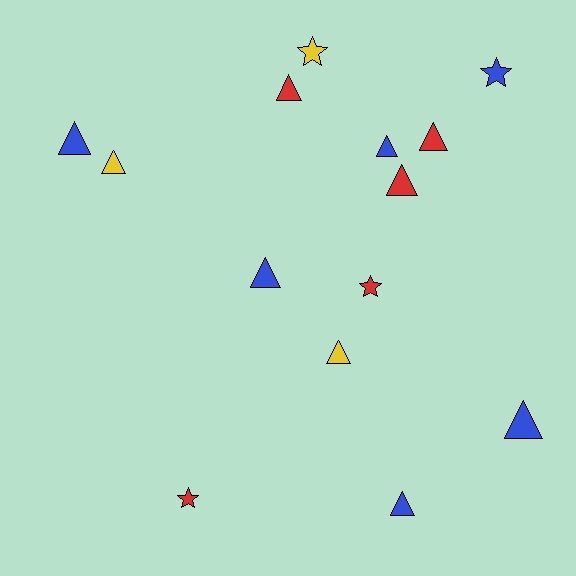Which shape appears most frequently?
Triangle, with 10 objects.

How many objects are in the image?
There are 14 objects.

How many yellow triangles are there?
There are 2 yellow triangles.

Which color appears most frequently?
Blue, with 6 objects.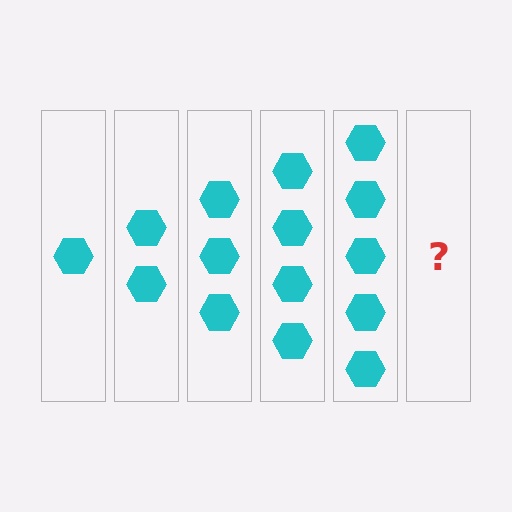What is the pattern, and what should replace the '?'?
The pattern is that each step adds one more hexagon. The '?' should be 6 hexagons.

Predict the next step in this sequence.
The next step is 6 hexagons.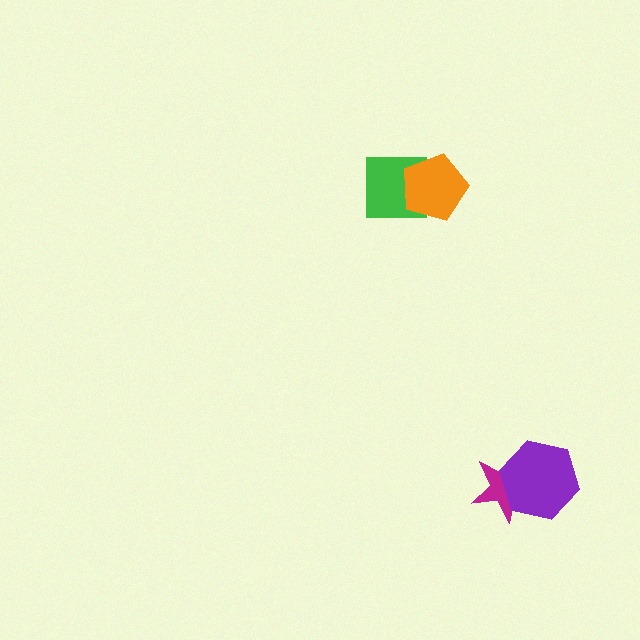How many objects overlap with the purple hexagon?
1 object overlaps with the purple hexagon.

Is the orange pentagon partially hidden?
No, no other shape covers it.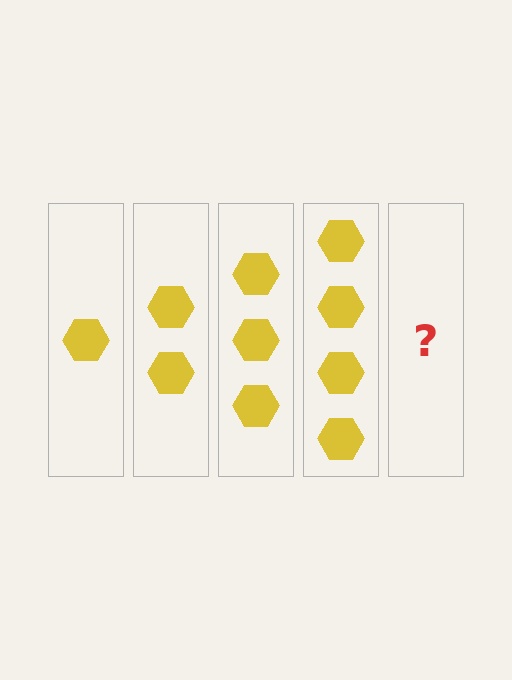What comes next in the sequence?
The next element should be 5 hexagons.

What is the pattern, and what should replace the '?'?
The pattern is that each step adds one more hexagon. The '?' should be 5 hexagons.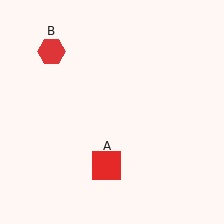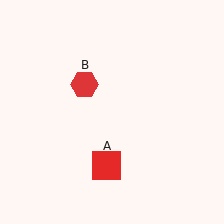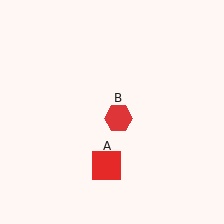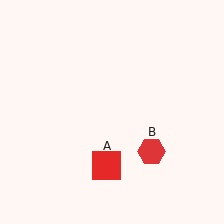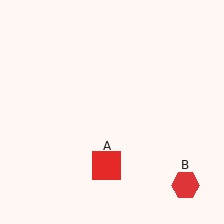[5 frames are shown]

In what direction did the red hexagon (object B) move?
The red hexagon (object B) moved down and to the right.